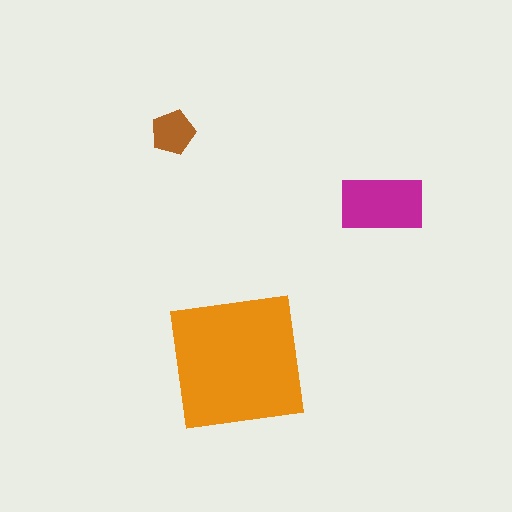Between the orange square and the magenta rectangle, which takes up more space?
The orange square.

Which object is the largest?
The orange square.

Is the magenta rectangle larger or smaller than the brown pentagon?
Larger.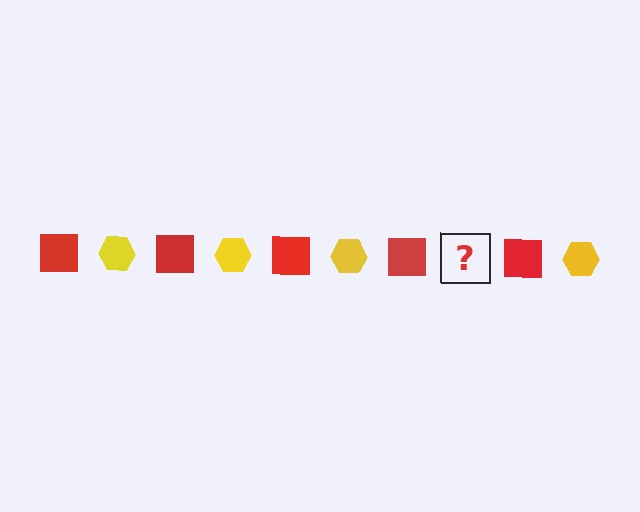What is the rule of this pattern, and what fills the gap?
The rule is that the pattern alternates between red square and yellow hexagon. The gap should be filled with a yellow hexagon.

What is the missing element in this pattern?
The missing element is a yellow hexagon.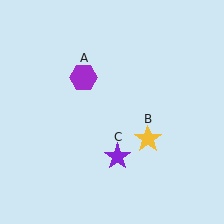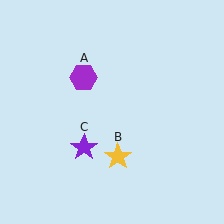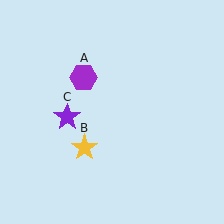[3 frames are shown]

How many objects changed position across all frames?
2 objects changed position: yellow star (object B), purple star (object C).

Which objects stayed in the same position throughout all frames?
Purple hexagon (object A) remained stationary.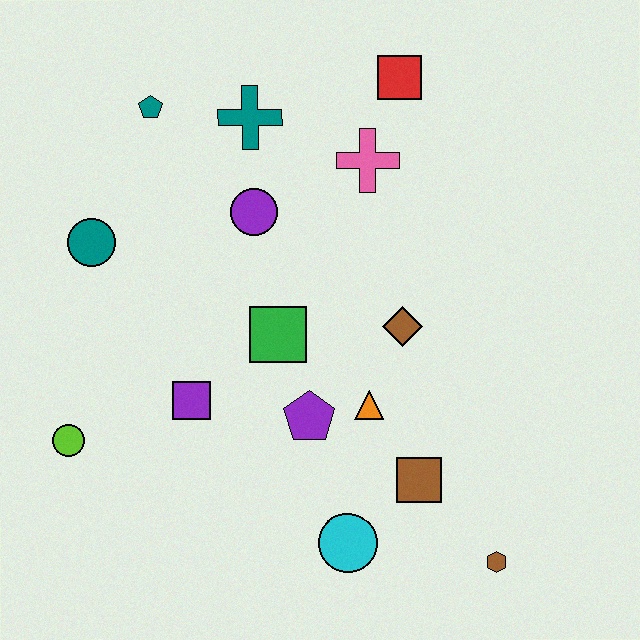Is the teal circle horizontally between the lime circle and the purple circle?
Yes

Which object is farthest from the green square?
The brown hexagon is farthest from the green square.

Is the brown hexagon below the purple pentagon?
Yes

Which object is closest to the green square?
The purple pentagon is closest to the green square.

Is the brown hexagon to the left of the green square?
No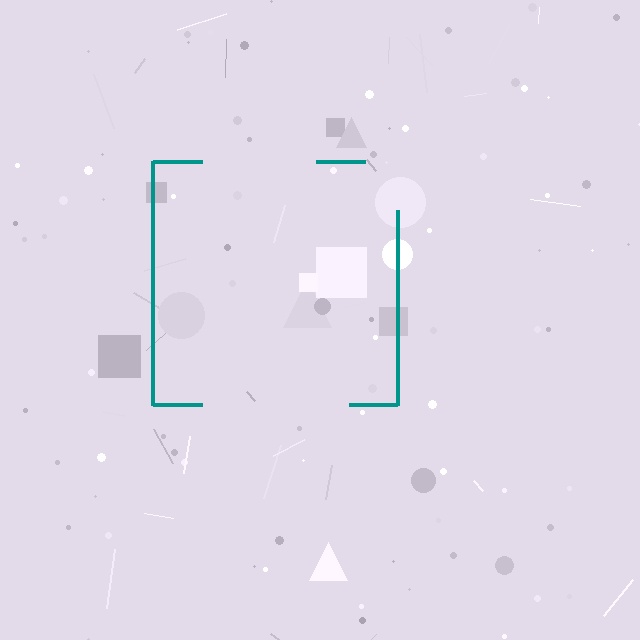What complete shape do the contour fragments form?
The contour fragments form a square.